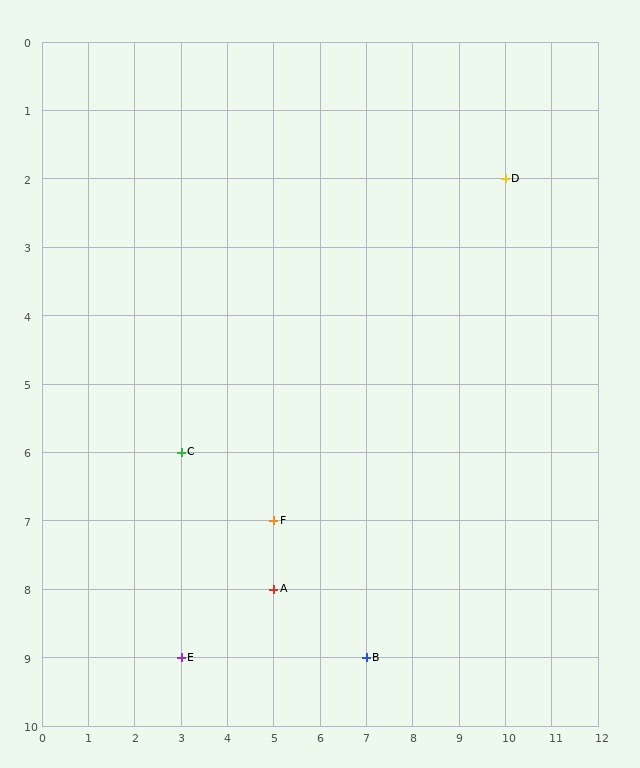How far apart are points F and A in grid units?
Points F and A are 1 row apart.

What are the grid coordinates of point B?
Point B is at grid coordinates (7, 9).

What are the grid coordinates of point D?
Point D is at grid coordinates (10, 2).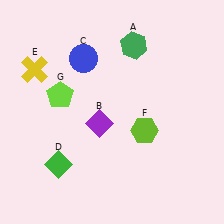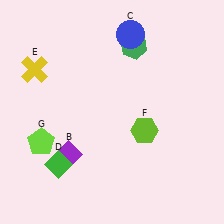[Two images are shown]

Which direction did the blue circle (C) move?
The blue circle (C) moved right.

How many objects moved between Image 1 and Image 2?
3 objects moved between the two images.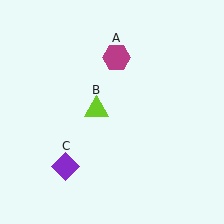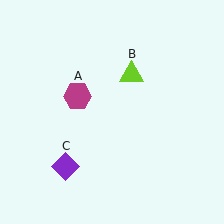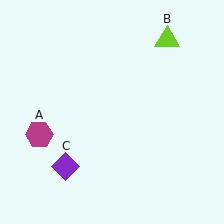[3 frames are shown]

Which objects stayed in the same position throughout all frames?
Purple diamond (object C) remained stationary.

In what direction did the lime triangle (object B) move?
The lime triangle (object B) moved up and to the right.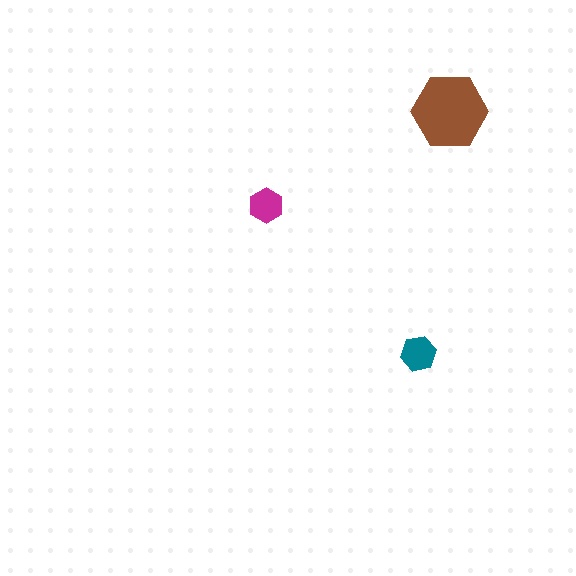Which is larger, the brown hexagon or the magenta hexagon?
The brown one.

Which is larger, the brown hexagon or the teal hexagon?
The brown one.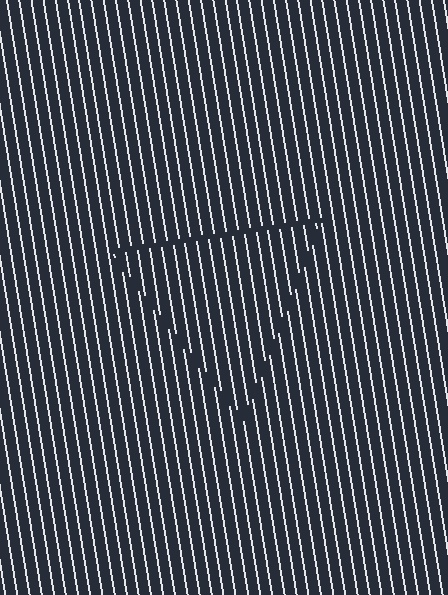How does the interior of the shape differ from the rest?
The interior of the shape contains the same grating, shifted by half a period — the contour is defined by the phase discontinuity where line-ends from the inner and outer gratings abut.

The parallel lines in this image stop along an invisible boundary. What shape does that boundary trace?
An illusory triangle. The interior of the shape contains the same grating, shifted by half a period — the contour is defined by the phase discontinuity where line-ends from the inner and outer gratings abut.